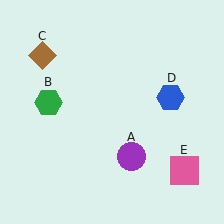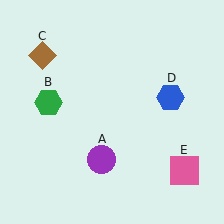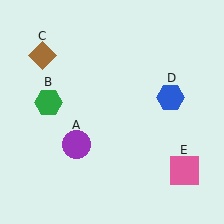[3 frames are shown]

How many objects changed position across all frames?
1 object changed position: purple circle (object A).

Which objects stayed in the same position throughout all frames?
Green hexagon (object B) and brown diamond (object C) and blue hexagon (object D) and pink square (object E) remained stationary.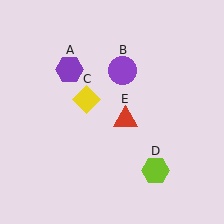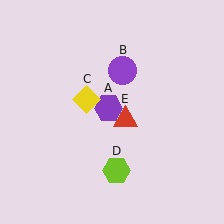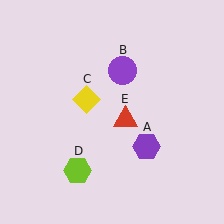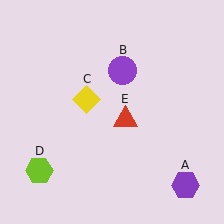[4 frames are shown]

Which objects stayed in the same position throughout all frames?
Purple circle (object B) and yellow diamond (object C) and red triangle (object E) remained stationary.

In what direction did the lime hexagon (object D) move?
The lime hexagon (object D) moved left.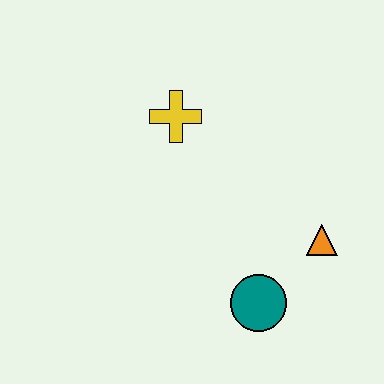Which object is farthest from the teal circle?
The yellow cross is farthest from the teal circle.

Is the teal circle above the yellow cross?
No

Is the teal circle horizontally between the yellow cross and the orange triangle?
Yes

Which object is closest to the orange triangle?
The teal circle is closest to the orange triangle.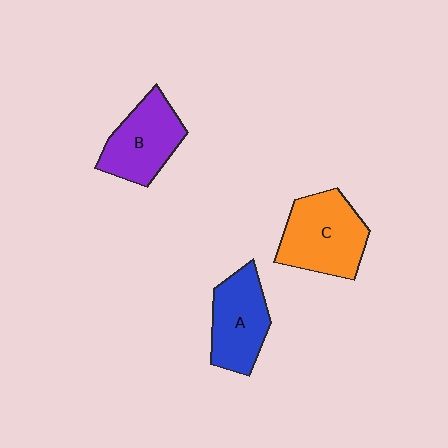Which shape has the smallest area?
Shape A (blue).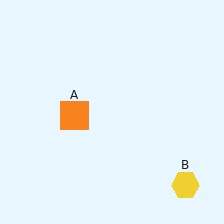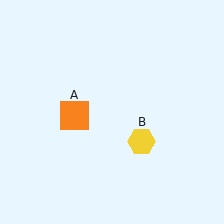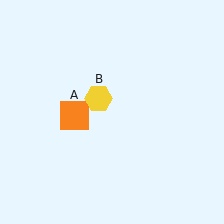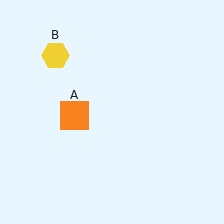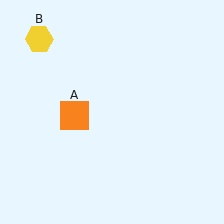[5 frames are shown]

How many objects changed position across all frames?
1 object changed position: yellow hexagon (object B).